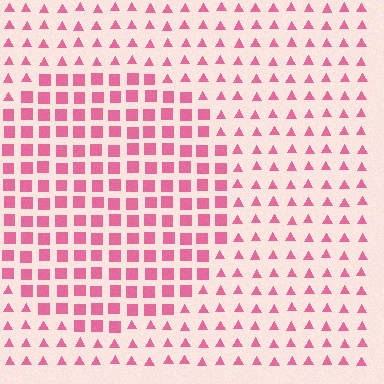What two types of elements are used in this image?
The image uses squares inside the circle region and triangles outside it.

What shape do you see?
I see a circle.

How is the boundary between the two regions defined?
The boundary is defined by a change in element shape: squares inside vs. triangles outside. All elements share the same color and spacing.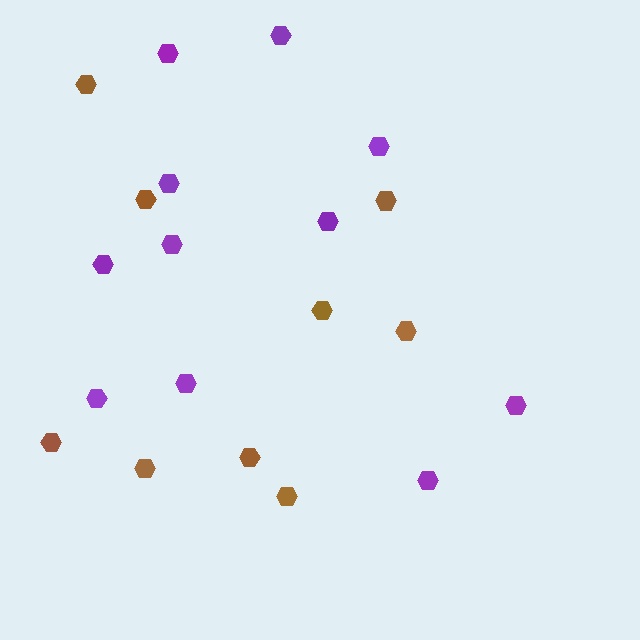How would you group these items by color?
There are 2 groups: one group of brown hexagons (9) and one group of purple hexagons (11).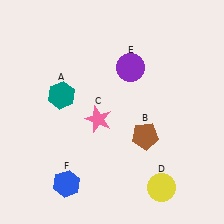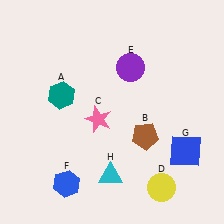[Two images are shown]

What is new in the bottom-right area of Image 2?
A blue square (G) was added in the bottom-right area of Image 2.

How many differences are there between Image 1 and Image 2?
There are 2 differences between the two images.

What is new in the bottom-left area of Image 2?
A cyan triangle (H) was added in the bottom-left area of Image 2.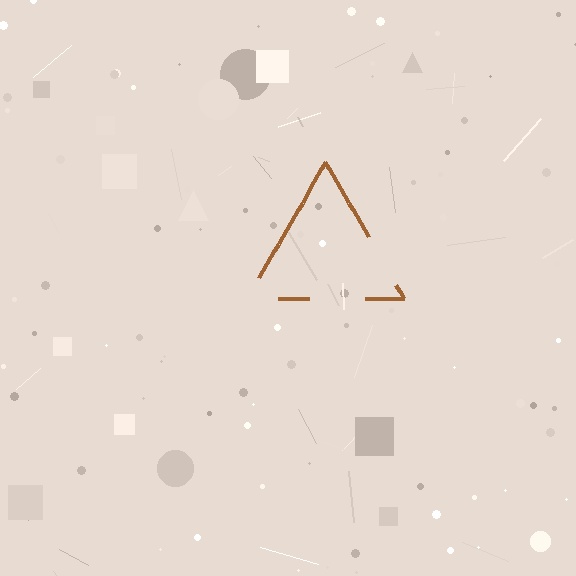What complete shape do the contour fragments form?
The contour fragments form a triangle.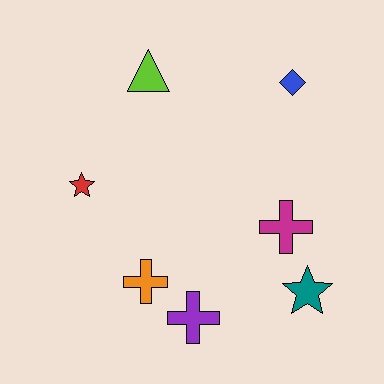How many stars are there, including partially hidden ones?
There are 2 stars.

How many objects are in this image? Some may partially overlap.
There are 7 objects.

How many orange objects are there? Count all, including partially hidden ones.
There is 1 orange object.